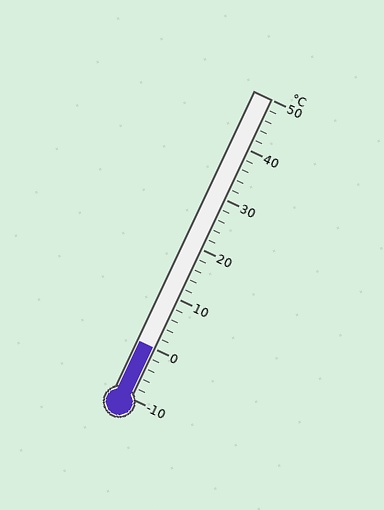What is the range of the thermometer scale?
The thermometer scale ranges from -10°C to 50°C.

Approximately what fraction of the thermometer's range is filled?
The thermometer is filled to approximately 15% of its range.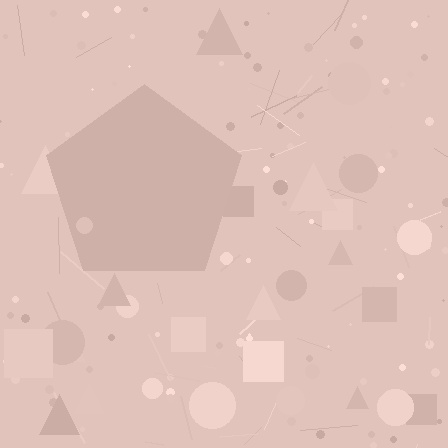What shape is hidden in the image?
A pentagon is hidden in the image.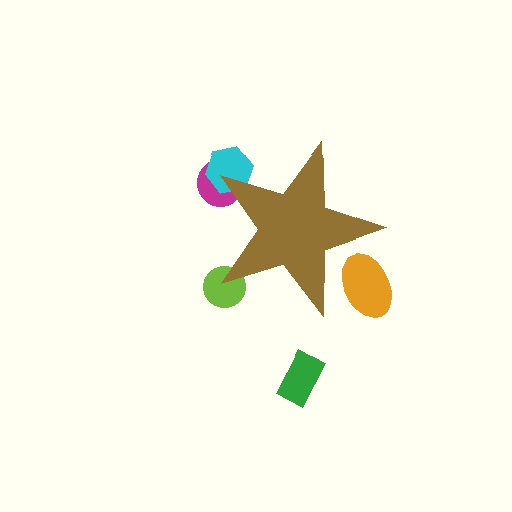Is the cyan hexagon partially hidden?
Yes, the cyan hexagon is partially hidden behind the brown star.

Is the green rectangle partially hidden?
No, the green rectangle is fully visible.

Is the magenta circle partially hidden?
Yes, the magenta circle is partially hidden behind the brown star.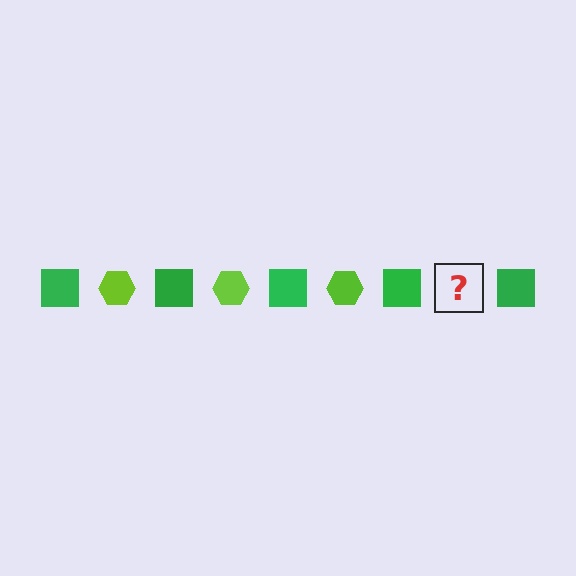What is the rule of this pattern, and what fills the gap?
The rule is that the pattern alternates between green square and lime hexagon. The gap should be filled with a lime hexagon.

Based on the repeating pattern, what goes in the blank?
The blank should be a lime hexagon.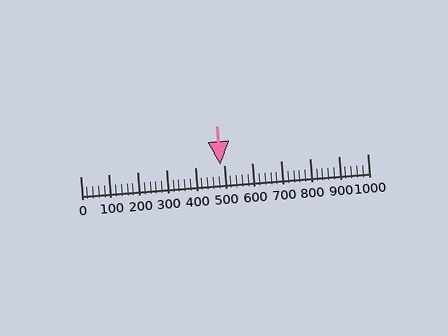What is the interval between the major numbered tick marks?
The major tick marks are spaced 100 units apart.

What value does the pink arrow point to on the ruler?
The pink arrow points to approximately 488.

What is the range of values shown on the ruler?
The ruler shows values from 0 to 1000.